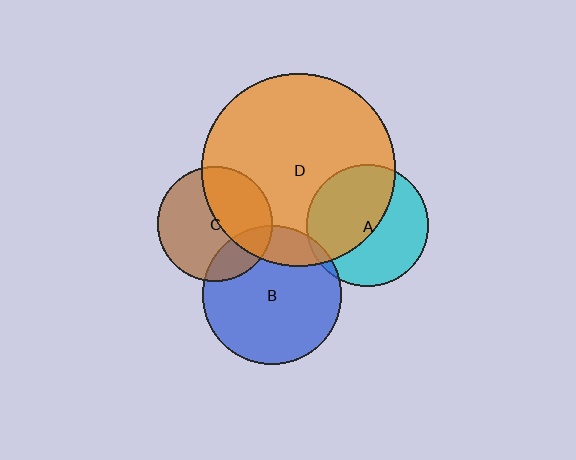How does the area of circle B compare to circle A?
Approximately 1.3 times.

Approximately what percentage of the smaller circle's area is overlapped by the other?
Approximately 5%.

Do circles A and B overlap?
Yes.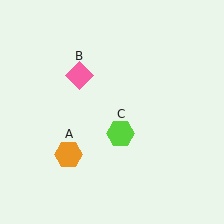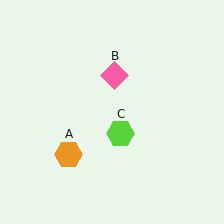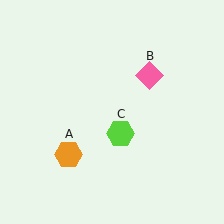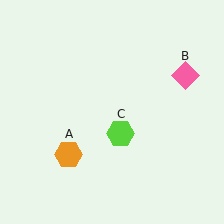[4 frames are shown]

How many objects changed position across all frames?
1 object changed position: pink diamond (object B).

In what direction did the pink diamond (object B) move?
The pink diamond (object B) moved right.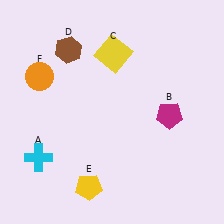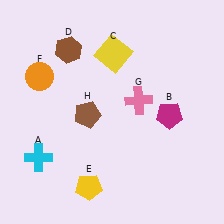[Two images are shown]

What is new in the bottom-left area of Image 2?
A brown pentagon (H) was added in the bottom-left area of Image 2.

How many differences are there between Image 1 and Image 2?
There are 2 differences between the two images.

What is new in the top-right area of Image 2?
A pink cross (G) was added in the top-right area of Image 2.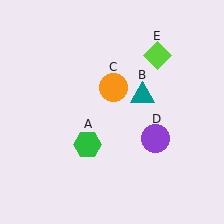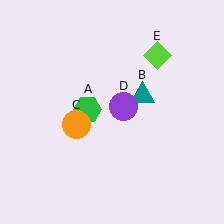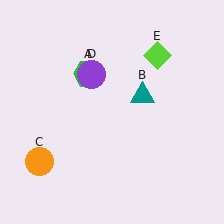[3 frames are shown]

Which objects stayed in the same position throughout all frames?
Teal triangle (object B) and lime diamond (object E) remained stationary.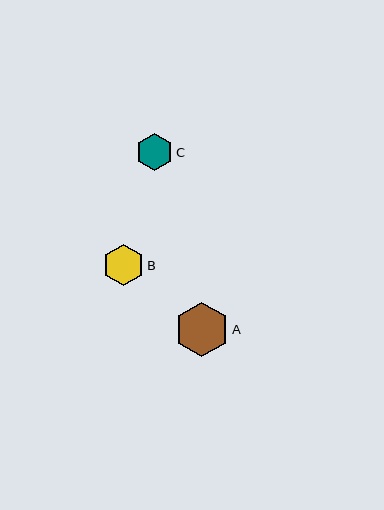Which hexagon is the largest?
Hexagon A is the largest with a size of approximately 55 pixels.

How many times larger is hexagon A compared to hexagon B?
Hexagon A is approximately 1.3 times the size of hexagon B.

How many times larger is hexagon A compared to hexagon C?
Hexagon A is approximately 1.5 times the size of hexagon C.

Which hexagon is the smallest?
Hexagon C is the smallest with a size of approximately 37 pixels.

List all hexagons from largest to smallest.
From largest to smallest: A, B, C.